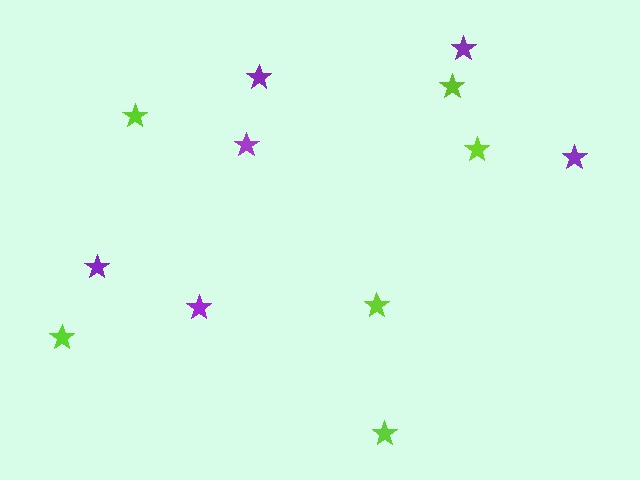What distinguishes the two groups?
There are 2 groups: one group of purple stars (6) and one group of lime stars (6).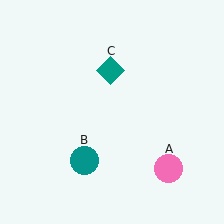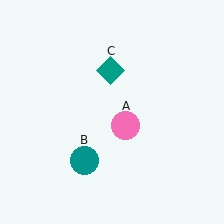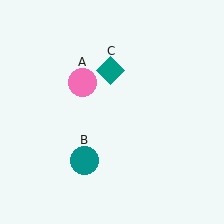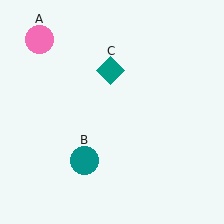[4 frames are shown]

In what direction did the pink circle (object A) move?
The pink circle (object A) moved up and to the left.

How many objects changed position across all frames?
1 object changed position: pink circle (object A).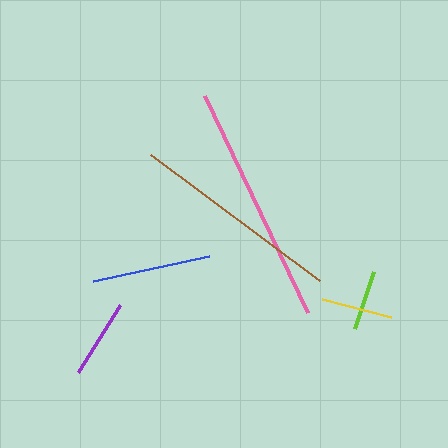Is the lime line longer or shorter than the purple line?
The purple line is longer than the lime line.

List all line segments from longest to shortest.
From longest to shortest: pink, brown, blue, purple, yellow, lime.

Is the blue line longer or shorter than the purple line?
The blue line is longer than the purple line.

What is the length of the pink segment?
The pink segment is approximately 241 pixels long.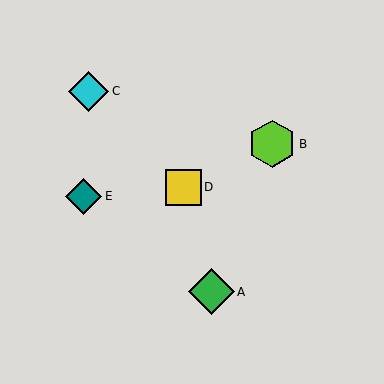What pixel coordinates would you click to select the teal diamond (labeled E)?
Click at (83, 196) to select the teal diamond E.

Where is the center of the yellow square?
The center of the yellow square is at (183, 187).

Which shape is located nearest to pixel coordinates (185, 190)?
The yellow square (labeled D) at (183, 187) is nearest to that location.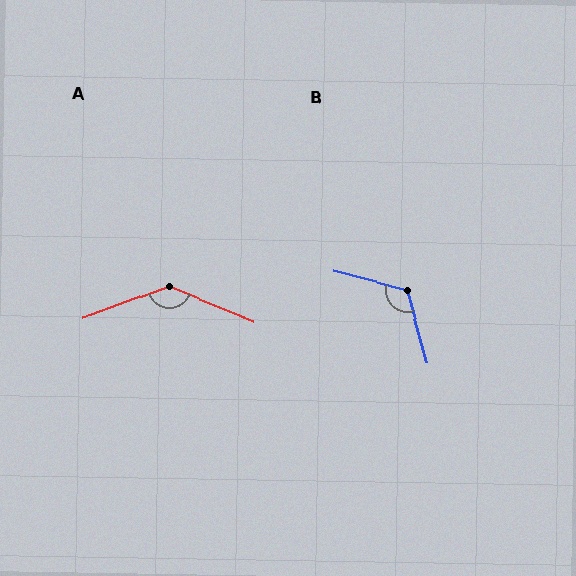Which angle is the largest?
A, at approximately 138 degrees.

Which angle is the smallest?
B, at approximately 120 degrees.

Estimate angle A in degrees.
Approximately 138 degrees.